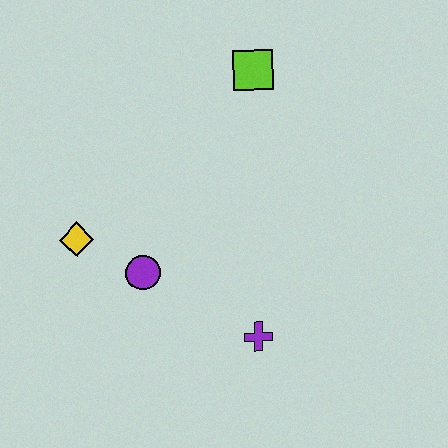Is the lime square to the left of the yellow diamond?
No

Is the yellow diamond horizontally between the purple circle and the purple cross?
No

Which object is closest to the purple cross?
The purple circle is closest to the purple cross.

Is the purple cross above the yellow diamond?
No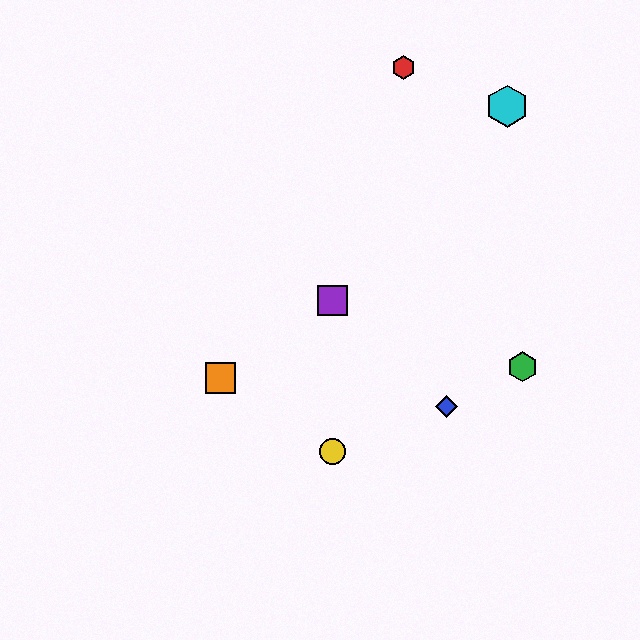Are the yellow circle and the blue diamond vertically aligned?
No, the yellow circle is at x≈332 and the blue diamond is at x≈447.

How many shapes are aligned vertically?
2 shapes (the yellow circle, the purple square) are aligned vertically.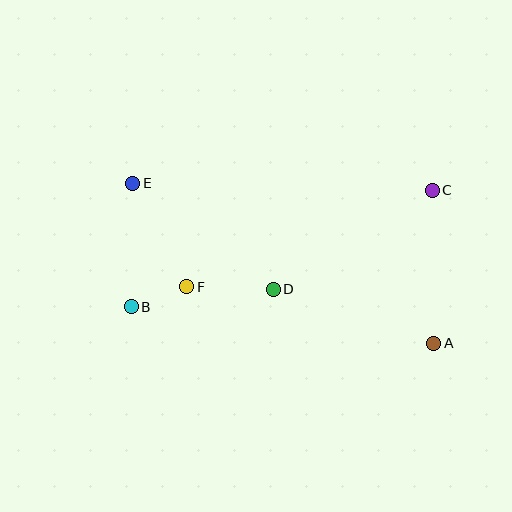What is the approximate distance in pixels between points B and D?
The distance between B and D is approximately 143 pixels.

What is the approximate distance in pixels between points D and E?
The distance between D and E is approximately 176 pixels.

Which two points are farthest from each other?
Points A and E are farthest from each other.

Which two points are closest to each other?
Points B and F are closest to each other.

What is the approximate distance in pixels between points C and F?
The distance between C and F is approximately 264 pixels.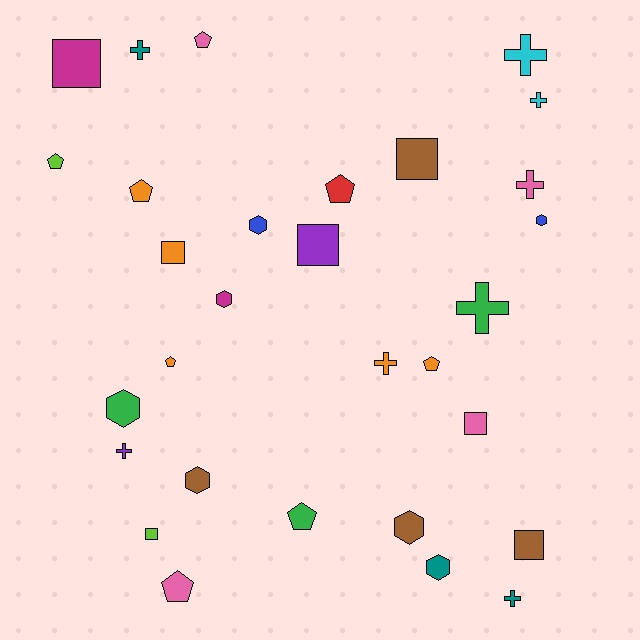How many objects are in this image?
There are 30 objects.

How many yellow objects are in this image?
There are no yellow objects.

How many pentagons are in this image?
There are 8 pentagons.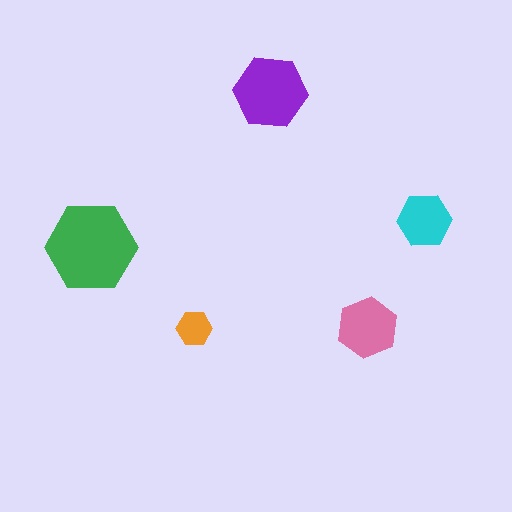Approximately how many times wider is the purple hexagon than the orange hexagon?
About 2 times wider.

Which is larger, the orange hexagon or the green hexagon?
The green one.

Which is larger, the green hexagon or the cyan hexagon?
The green one.